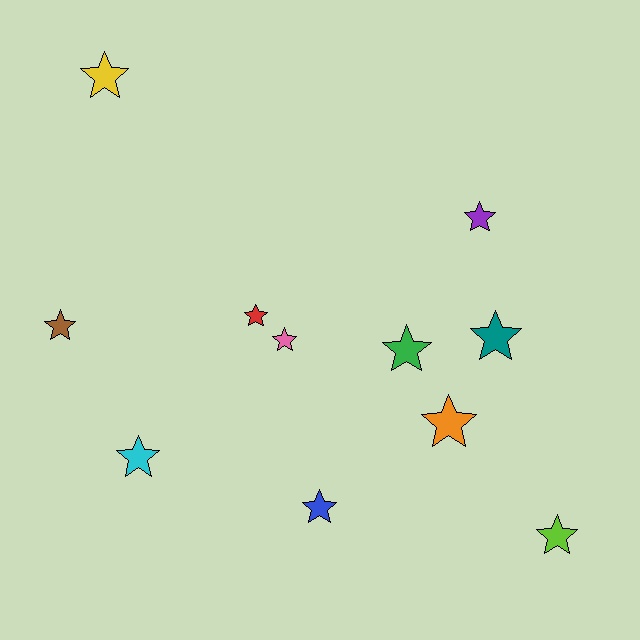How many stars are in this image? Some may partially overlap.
There are 11 stars.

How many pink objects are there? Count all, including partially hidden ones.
There is 1 pink object.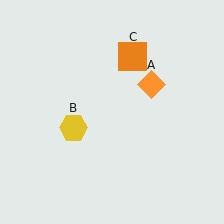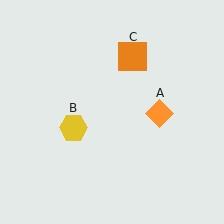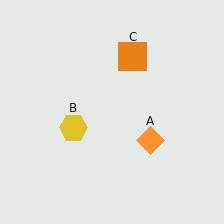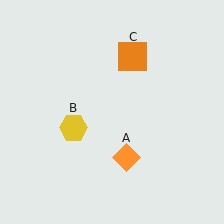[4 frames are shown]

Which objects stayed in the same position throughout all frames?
Yellow hexagon (object B) and orange square (object C) remained stationary.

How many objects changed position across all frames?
1 object changed position: orange diamond (object A).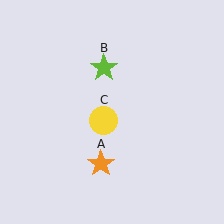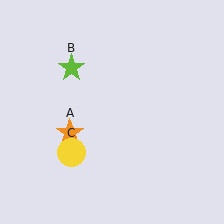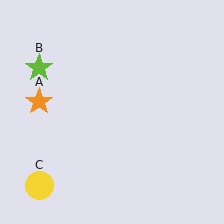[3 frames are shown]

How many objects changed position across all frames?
3 objects changed position: orange star (object A), lime star (object B), yellow circle (object C).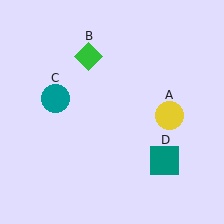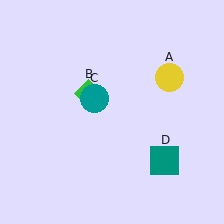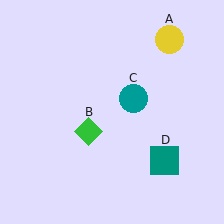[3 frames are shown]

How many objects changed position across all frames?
3 objects changed position: yellow circle (object A), green diamond (object B), teal circle (object C).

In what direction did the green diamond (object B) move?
The green diamond (object B) moved down.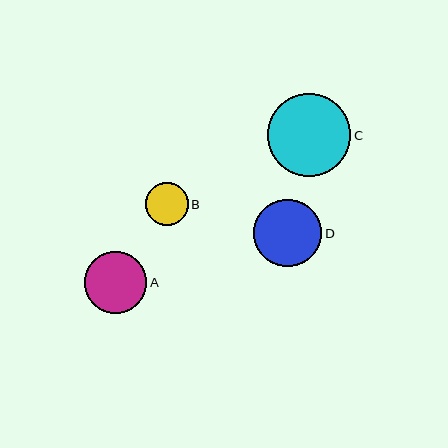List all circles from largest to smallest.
From largest to smallest: C, D, A, B.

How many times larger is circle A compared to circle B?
Circle A is approximately 1.4 times the size of circle B.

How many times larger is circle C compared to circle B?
Circle C is approximately 1.9 times the size of circle B.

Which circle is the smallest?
Circle B is the smallest with a size of approximately 43 pixels.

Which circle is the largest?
Circle C is the largest with a size of approximately 83 pixels.